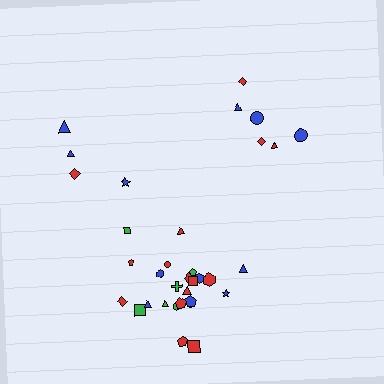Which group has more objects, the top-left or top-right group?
The top-right group.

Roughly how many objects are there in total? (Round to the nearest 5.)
Roughly 35 objects in total.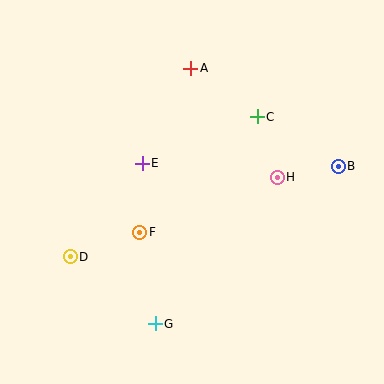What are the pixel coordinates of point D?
Point D is at (70, 257).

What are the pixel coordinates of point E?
Point E is at (142, 163).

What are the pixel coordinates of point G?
Point G is at (155, 324).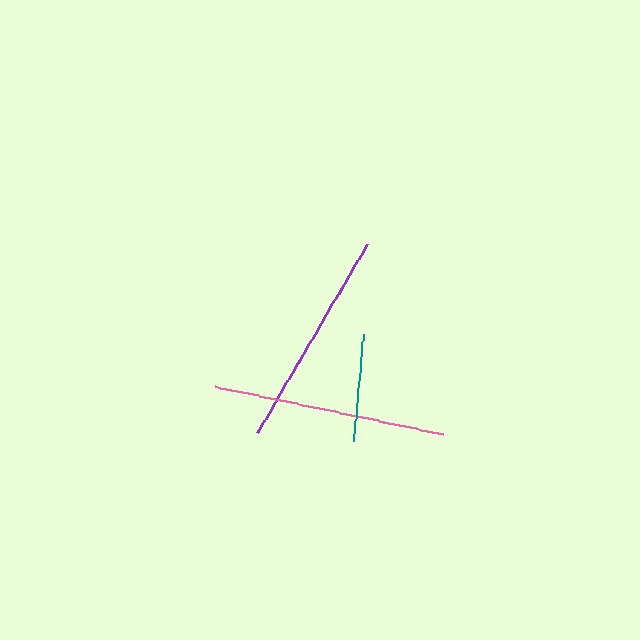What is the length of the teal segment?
The teal segment is approximately 108 pixels long.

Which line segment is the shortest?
The teal line is the shortest at approximately 108 pixels.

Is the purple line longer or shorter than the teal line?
The purple line is longer than the teal line.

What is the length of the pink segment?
The pink segment is approximately 233 pixels long.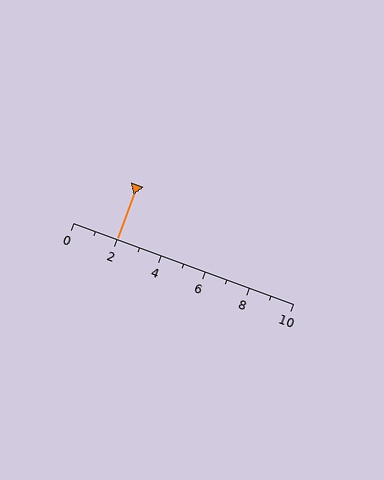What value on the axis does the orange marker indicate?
The marker indicates approximately 2.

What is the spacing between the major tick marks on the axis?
The major ticks are spaced 2 apart.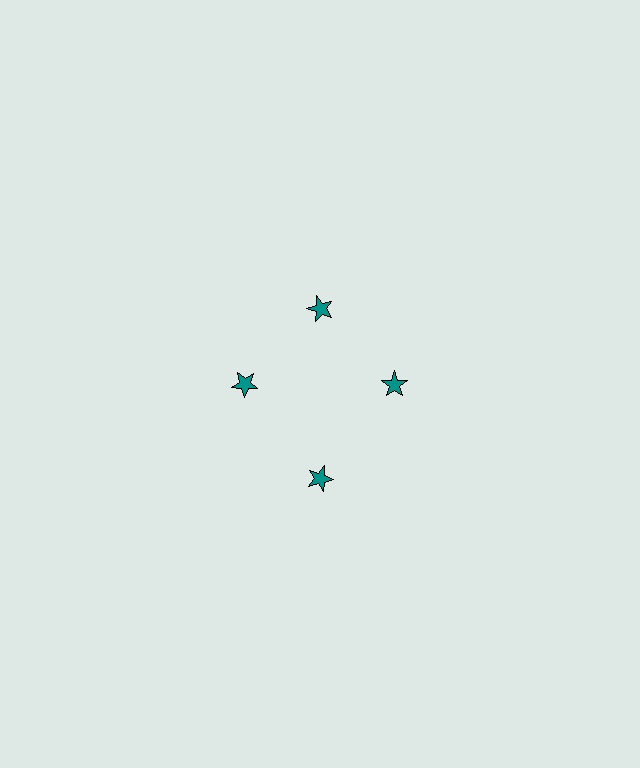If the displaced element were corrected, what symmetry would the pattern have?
It would have 4-fold rotational symmetry — the pattern would map onto itself every 90 degrees.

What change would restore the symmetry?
The symmetry would be restored by moving it inward, back onto the ring so that all 4 stars sit at equal angles and equal distance from the center.